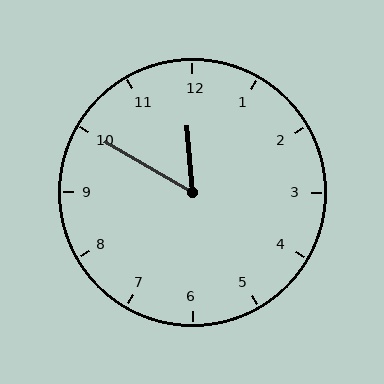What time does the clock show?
11:50.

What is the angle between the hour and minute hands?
Approximately 55 degrees.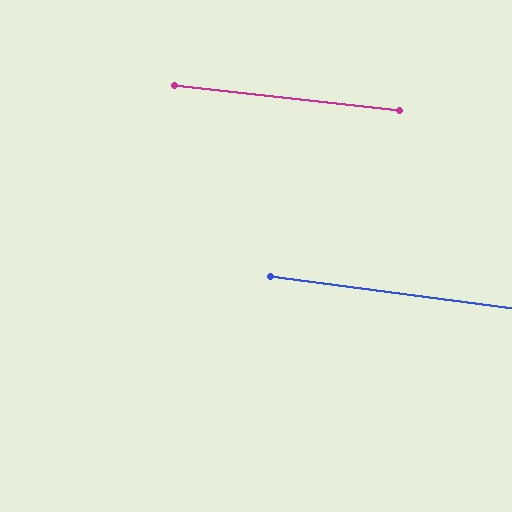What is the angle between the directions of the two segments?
Approximately 1 degree.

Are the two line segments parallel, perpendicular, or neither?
Parallel — their directions differ by only 1.4°.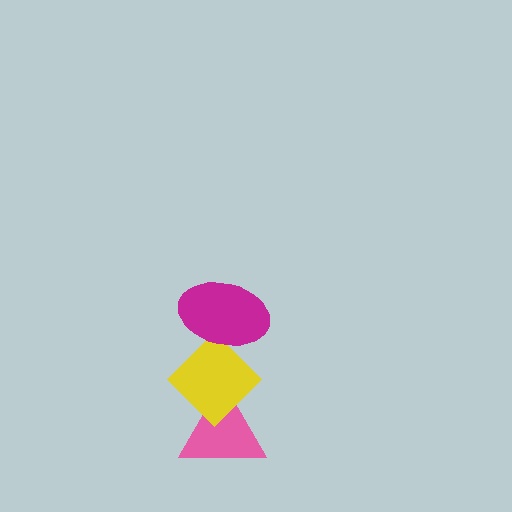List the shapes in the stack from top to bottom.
From top to bottom: the magenta ellipse, the yellow diamond, the pink triangle.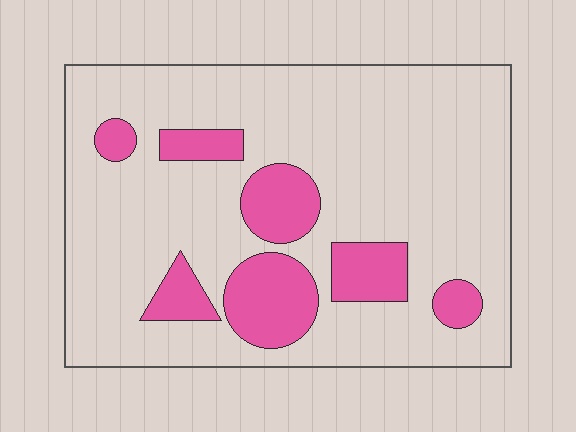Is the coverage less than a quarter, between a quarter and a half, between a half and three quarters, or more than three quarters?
Less than a quarter.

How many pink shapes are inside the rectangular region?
7.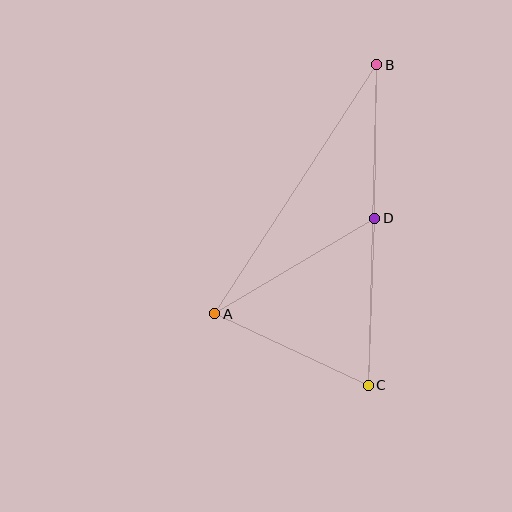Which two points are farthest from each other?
Points B and C are farthest from each other.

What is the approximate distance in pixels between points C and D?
The distance between C and D is approximately 167 pixels.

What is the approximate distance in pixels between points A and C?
The distance between A and C is approximately 169 pixels.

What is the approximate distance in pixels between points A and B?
The distance between A and B is approximately 297 pixels.